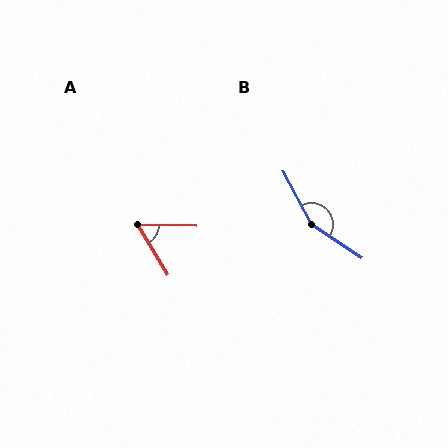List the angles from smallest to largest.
A (58°), B (152°).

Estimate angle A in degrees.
Approximately 58 degrees.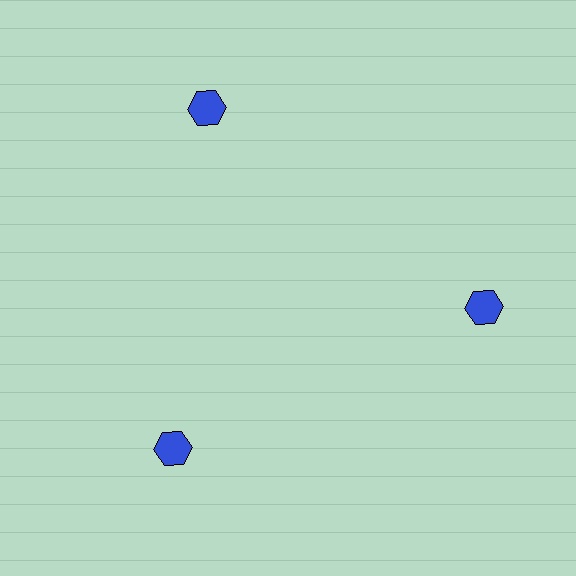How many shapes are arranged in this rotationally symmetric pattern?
There are 3 shapes, arranged in 3 groups of 1.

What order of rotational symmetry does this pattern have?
This pattern has 3-fold rotational symmetry.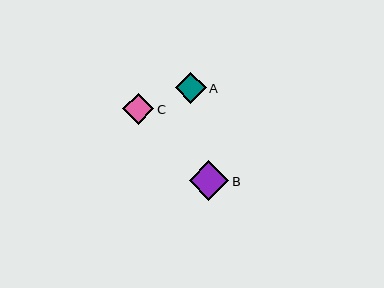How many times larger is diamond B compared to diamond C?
Diamond B is approximately 1.3 times the size of diamond C.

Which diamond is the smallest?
Diamond A is the smallest with a size of approximately 31 pixels.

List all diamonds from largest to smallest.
From largest to smallest: B, C, A.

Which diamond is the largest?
Diamond B is the largest with a size of approximately 39 pixels.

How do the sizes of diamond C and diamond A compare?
Diamond C and diamond A are approximately the same size.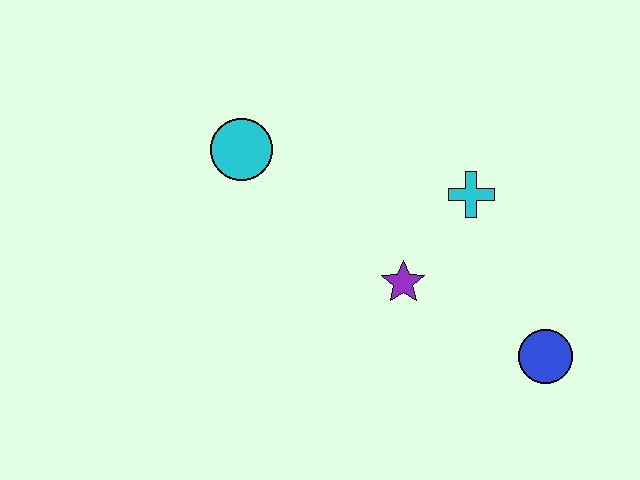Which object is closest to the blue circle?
The purple star is closest to the blue circle.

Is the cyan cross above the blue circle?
Yes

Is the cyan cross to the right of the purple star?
Yes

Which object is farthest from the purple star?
The cyan circle is farthest from the purple star.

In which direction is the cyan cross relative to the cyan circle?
The cyan cross is to the right of the cyan circle.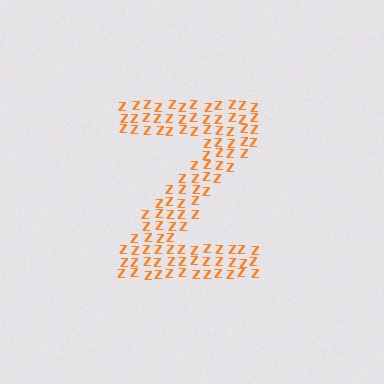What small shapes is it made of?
It is made of small letter Z's.